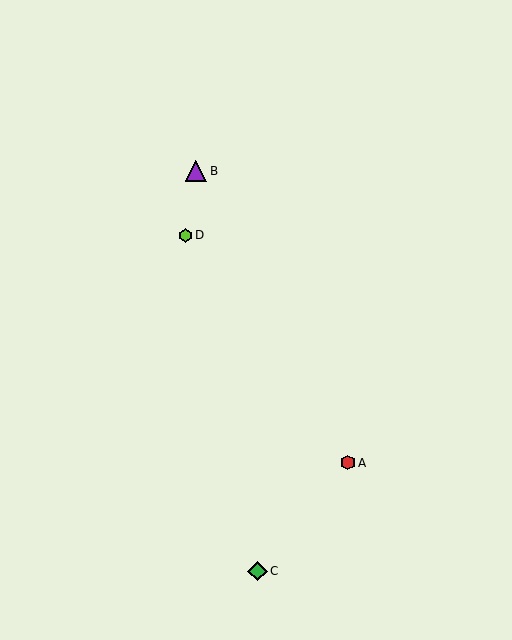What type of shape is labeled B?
Shape B is a purple triangle.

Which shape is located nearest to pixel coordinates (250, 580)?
The green diamond (labeled C) at (258, 571) is nearest to that location.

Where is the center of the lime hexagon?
The center of the lime hexagon is at (185, 235).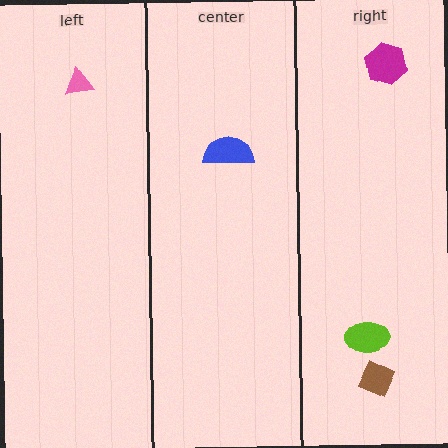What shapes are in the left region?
The pink triangle.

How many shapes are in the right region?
3.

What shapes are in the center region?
The blue semicircle.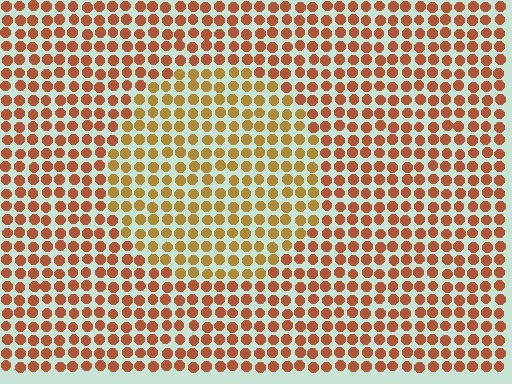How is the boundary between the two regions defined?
The boundary is defined purely by a slight shift in hue (about 27 degrees). Spacing, size, and orientation are identical on both sides.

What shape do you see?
I see a circle.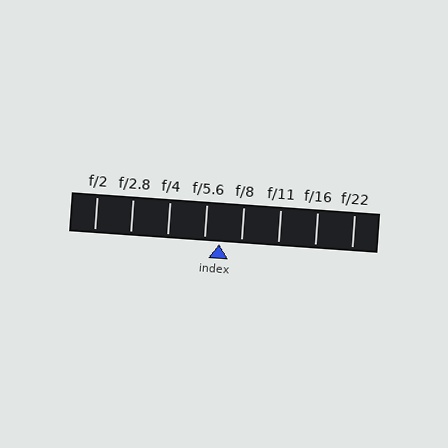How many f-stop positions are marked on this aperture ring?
There are 8 f-stop positions marked.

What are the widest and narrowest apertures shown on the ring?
The widest aperture shown is f/2 and the narrowest is f/22.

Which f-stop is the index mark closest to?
The index mark is closest to f/5.6.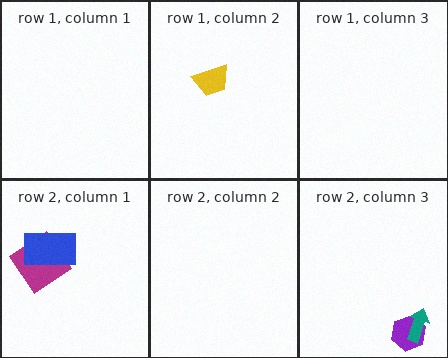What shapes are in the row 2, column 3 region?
The purple hexagon, the teal arrow.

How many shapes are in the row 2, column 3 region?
2.